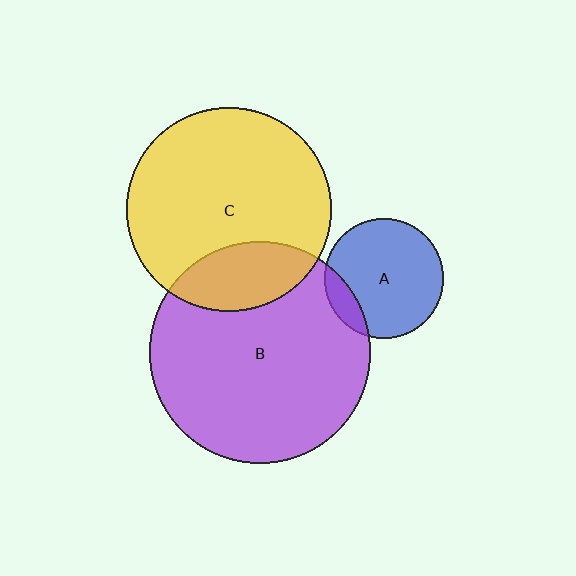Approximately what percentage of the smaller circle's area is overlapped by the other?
Approximately 20%.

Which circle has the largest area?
Circle B (purple).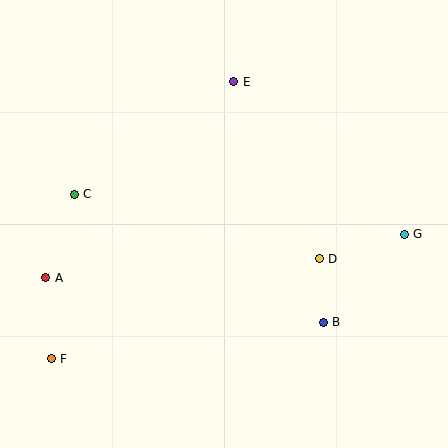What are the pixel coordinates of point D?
Point D is at (319, 259).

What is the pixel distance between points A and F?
The distance between A and F is 81 pixels.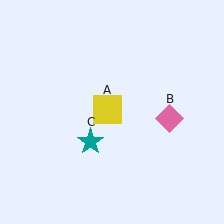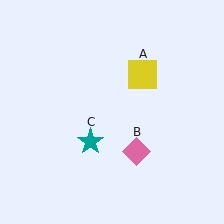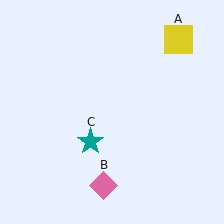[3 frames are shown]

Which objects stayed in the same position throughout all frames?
Teal star (object C) remained stationary.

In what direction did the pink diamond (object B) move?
The pink diamond (object B) moved down and to the left.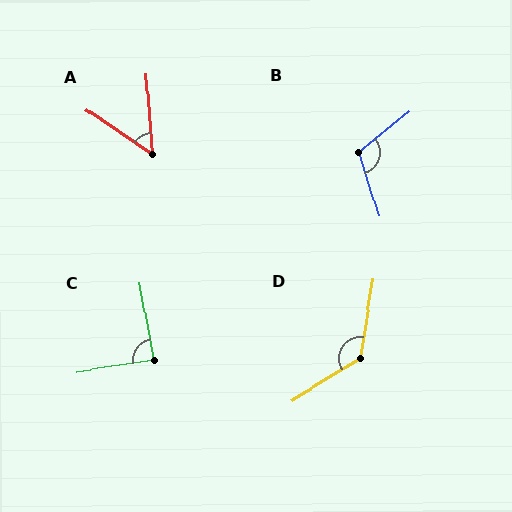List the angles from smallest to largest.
A (52°), C (89°), B (111°), D (131°).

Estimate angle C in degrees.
Approximately 89 degrees.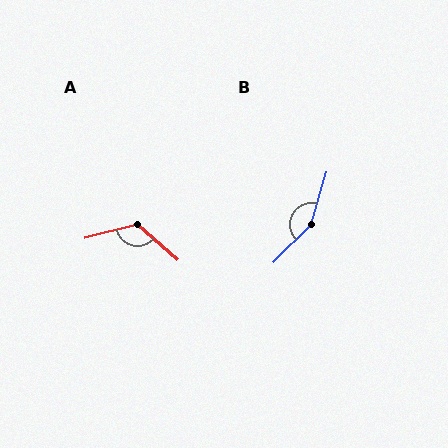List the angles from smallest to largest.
A (124°), B (151°).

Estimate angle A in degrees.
Approximately 124 degrees.